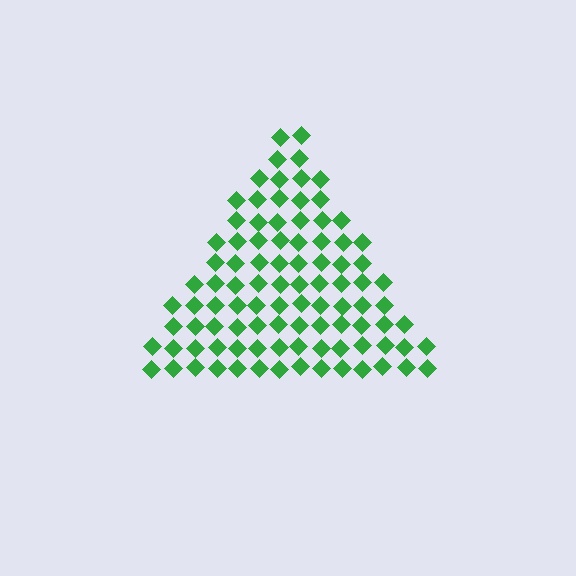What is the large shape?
The large shape is a triangle.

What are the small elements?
The small elements are diamonds.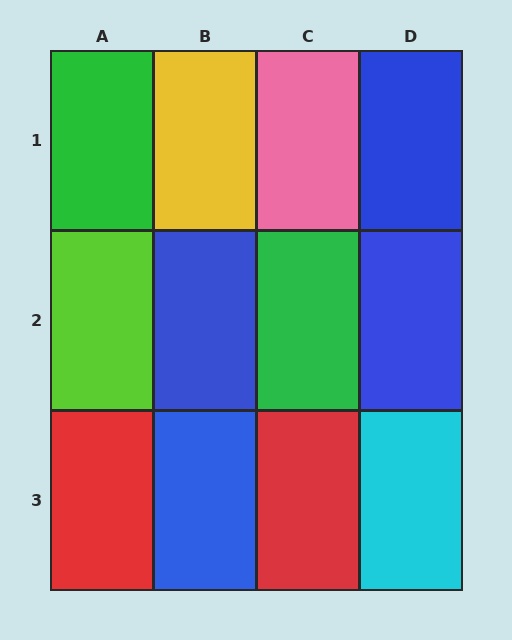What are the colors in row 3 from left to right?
Red, blue, red, cyan.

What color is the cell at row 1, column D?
Blue.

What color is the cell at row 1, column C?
Pink.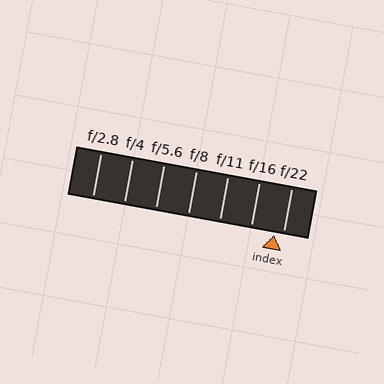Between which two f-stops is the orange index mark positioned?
The index mark is between f/16 and f/22.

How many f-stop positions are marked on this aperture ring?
There are 7 f-stop positions marked.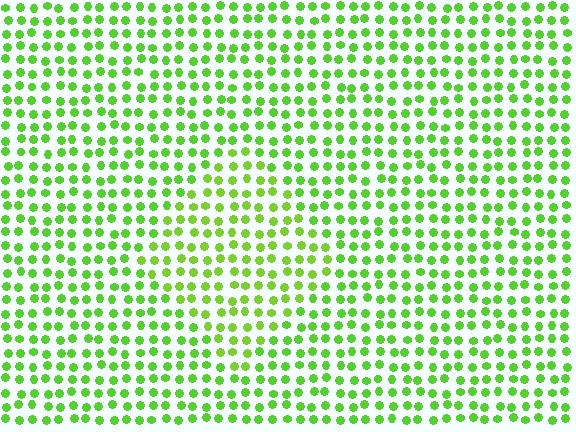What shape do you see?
I see a diamond.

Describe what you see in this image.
The image is filled with small lime elements in a uniform arrangement. A diamond-shaped region is visible where the elements are tinted to a slightly different hue, forming a subtle color boundary.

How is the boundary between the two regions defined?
The boundary is defined purely by a slight shift in hue (about 15 degrees). Spacing, size, and orientation are identical on both sides.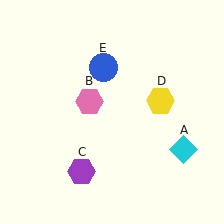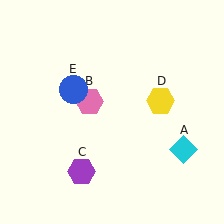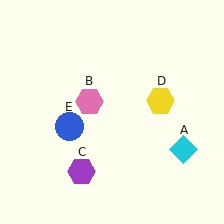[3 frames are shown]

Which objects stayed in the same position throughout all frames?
Cyan diamond (object A) and pink hexagon (object B) and purple hexagon (object C) and yellow hexagon (object D) remained stationary.